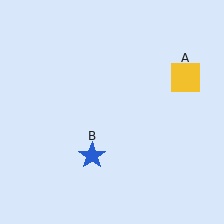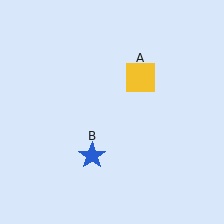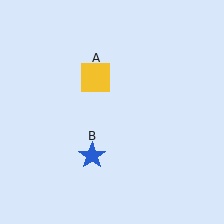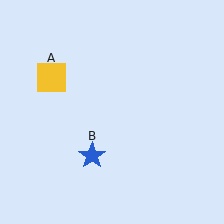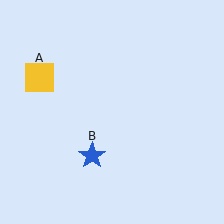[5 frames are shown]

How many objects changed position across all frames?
1 object changed position: yellow square (object A).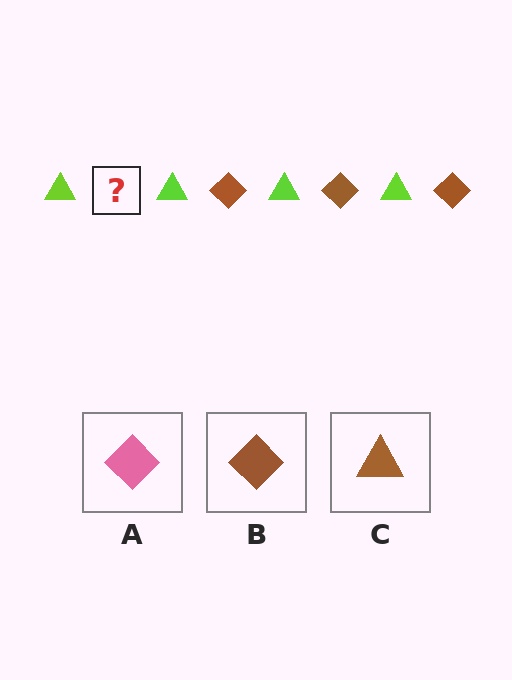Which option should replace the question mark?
Option B.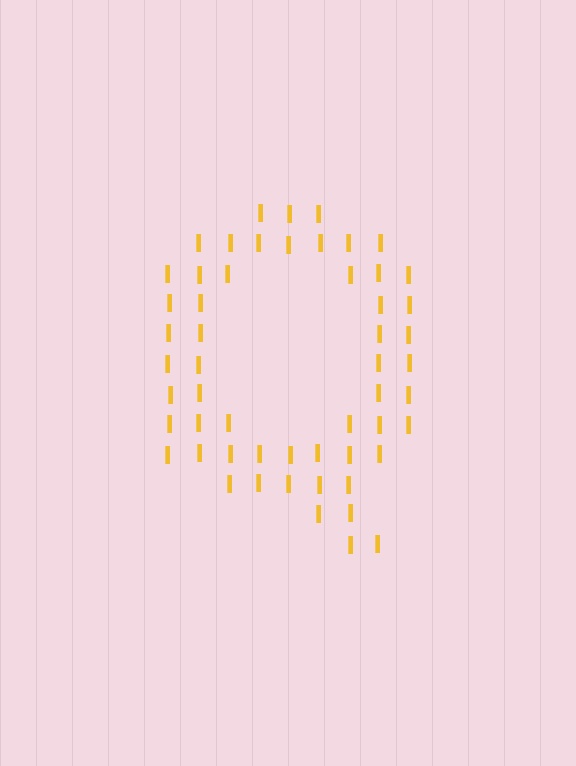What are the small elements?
The small elements are letter I's.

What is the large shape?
The large shape is the letter Q.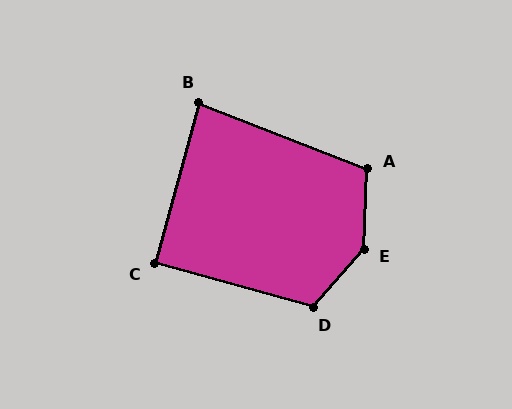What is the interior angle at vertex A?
Approximately 109 degrees (obtuse).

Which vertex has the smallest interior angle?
B, at approximately 84 degrees.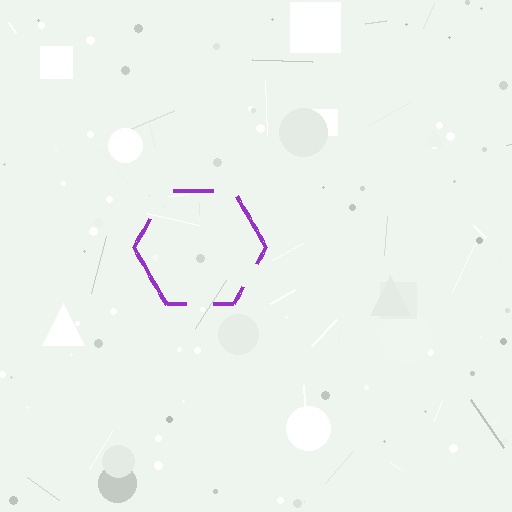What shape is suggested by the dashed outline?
The dashed outline suggests a hexagon.